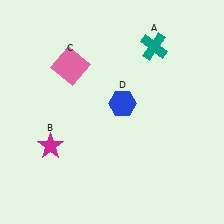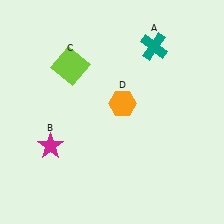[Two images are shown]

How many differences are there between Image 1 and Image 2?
There are 2 differences between the two images.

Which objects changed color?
C changed from pink to lime. D changed from blue to orange.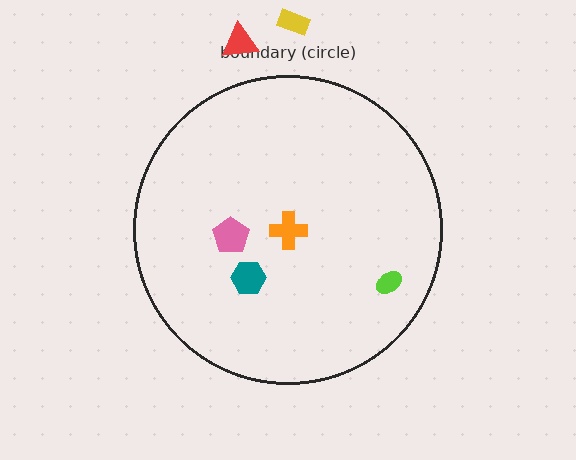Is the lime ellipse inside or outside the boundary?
Inside.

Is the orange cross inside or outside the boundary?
Inside.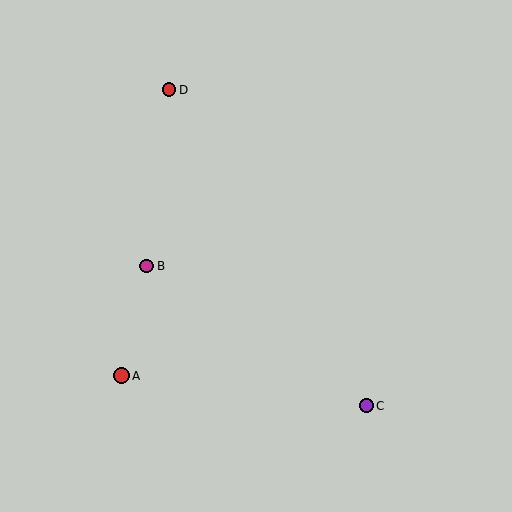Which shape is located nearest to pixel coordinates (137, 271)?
The magenta circle (labeled B) at (147, 266) is nearest to that location.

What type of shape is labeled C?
Shape C is a purple circle.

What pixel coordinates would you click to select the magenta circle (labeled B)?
Click at (147, 266) to select the magenta circle B.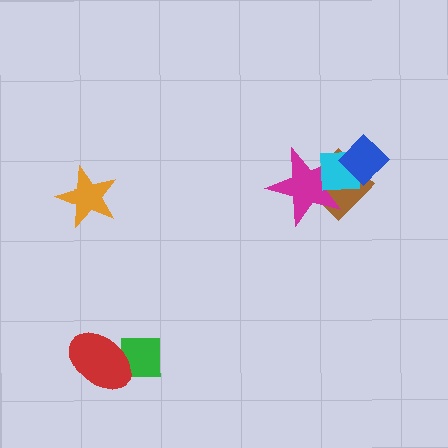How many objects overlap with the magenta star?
2 objects overlap with the magenta star.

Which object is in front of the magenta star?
The cyan square is in front of the magenta star.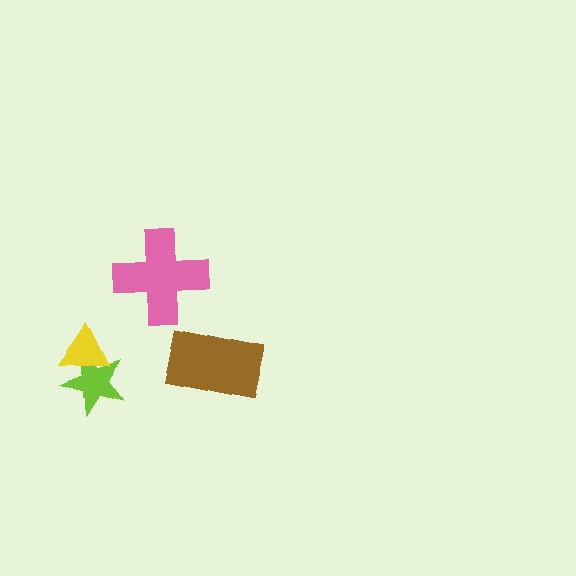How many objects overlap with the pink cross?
0 objects overlap with the pink cross.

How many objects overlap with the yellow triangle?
1 object overlaps with the yellow triangle.